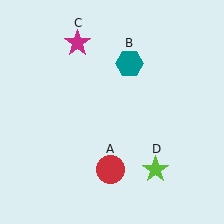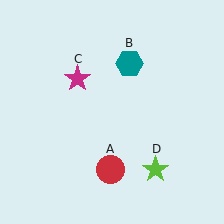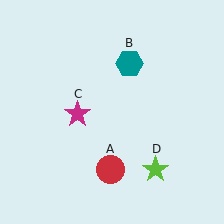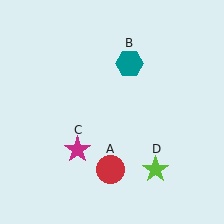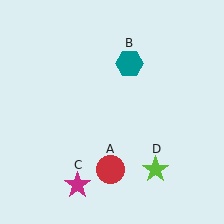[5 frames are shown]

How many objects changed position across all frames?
1 object changed position: magenta star (object C).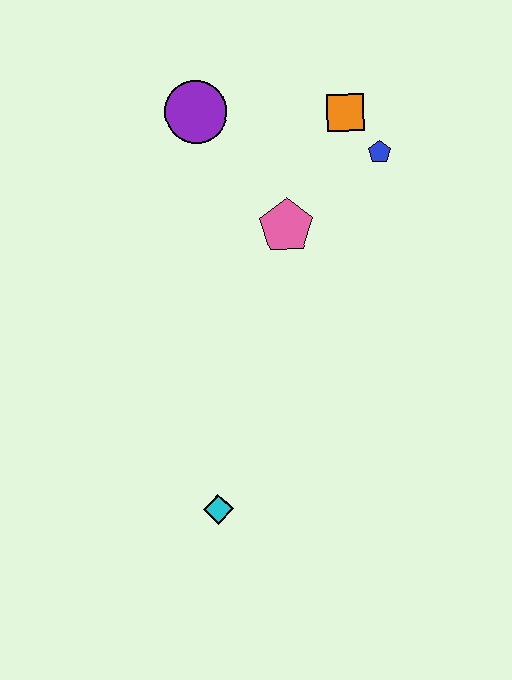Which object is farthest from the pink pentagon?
The cyan diamond is farthest from the pink pentagon.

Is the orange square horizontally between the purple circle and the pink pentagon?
No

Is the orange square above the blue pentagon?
Yes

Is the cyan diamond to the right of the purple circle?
Yes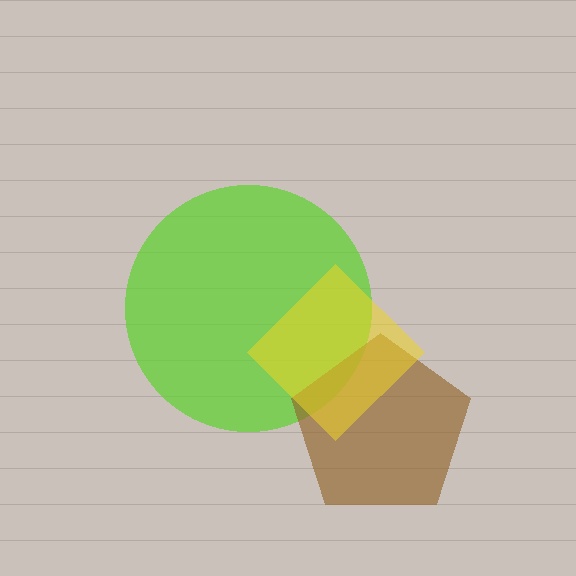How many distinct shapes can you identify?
There are 3 distinct shapes: a lime circle, a brown pentagon, a yellow diamond.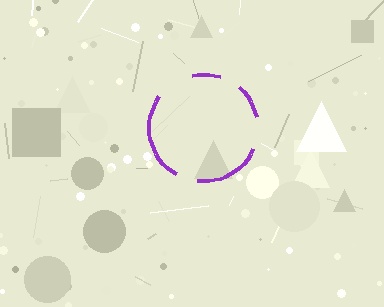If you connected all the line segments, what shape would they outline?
They would outline a circle.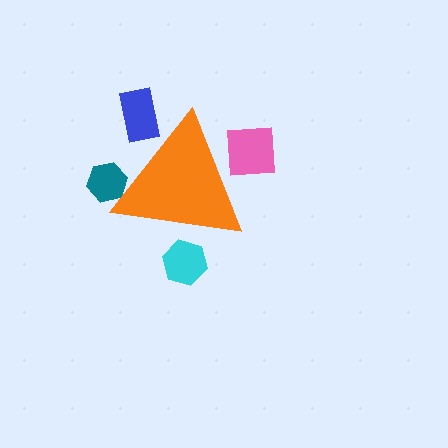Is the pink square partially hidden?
Yes, the pink square is partially hidden behind the orange triangle.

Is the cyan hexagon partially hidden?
Yes, the cyan hexagon is partially hidden behind the orange triangle.